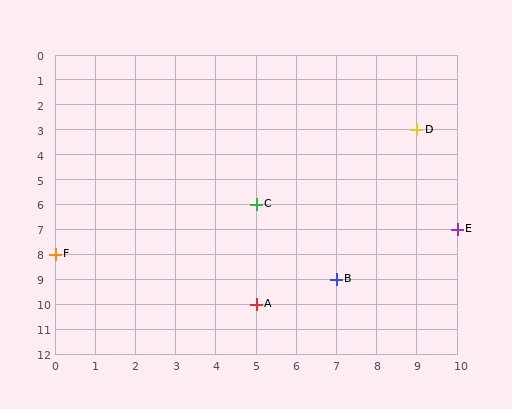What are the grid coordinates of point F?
Point F is at grid coordinates (0, 8).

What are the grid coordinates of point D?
Point D is at grid coordinates (9, 3).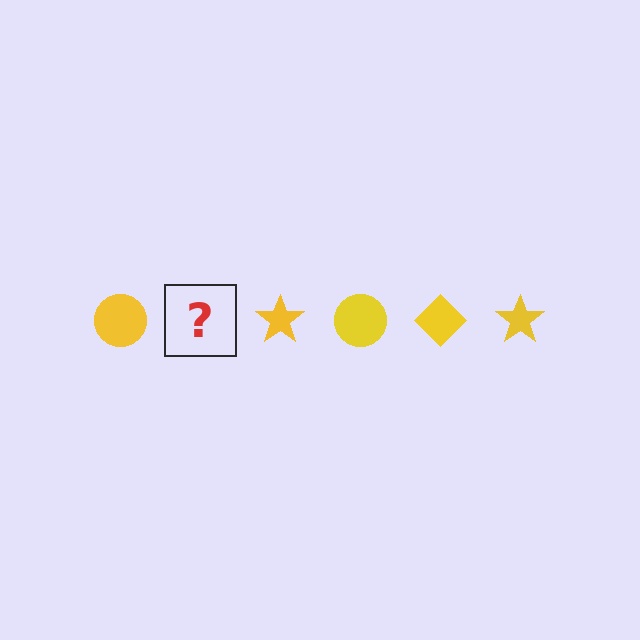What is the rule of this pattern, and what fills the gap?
The rule is that the pattern cycles through circle, diamond, star shapes in yellow. The gap should be filled with a yellow diamond.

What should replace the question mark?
The question mark should be replaced with a yellow diamond.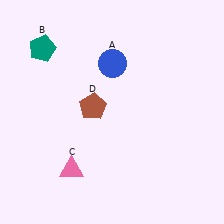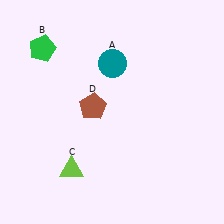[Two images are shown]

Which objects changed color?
A changed from blue to teal. B changed from teal to green. C changed from pink to lime.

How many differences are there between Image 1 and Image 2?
There are 3 differences between the two images.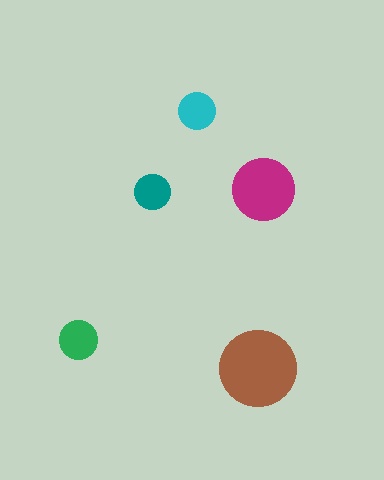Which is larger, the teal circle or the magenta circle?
The magenta one.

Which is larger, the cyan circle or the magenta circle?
The magenta one.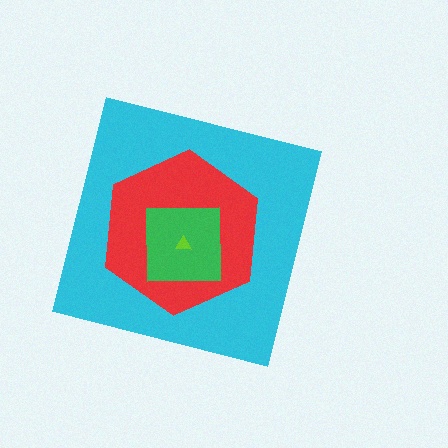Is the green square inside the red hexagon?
Yes.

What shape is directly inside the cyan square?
The red hexagon.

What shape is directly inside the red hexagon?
The green square.